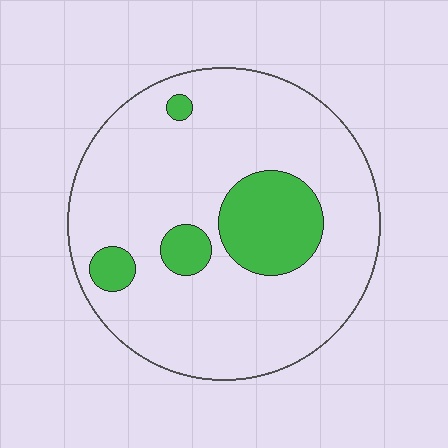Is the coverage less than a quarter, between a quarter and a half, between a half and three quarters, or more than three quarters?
Less than a quarter.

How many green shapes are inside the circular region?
4.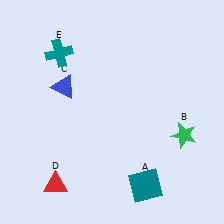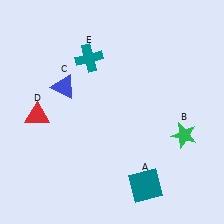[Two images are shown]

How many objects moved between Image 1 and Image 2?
2 objects moved between the two images.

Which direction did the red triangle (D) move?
The red triangle (D) moved up.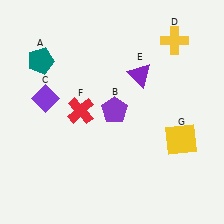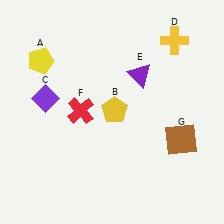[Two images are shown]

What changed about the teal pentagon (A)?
In Image 1, A is teal. In Image 2, it changed to yellow.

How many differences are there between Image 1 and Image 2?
There are 3 differences between the two images.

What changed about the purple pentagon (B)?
In Image 1, B is purple. In Image 2, it changed to yellow.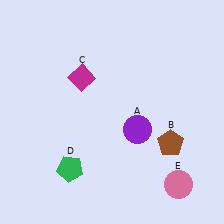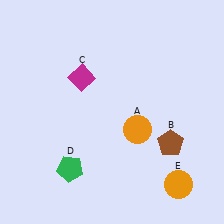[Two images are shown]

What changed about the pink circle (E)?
In Image 1, E is pink. In Image 2, it changed to orange.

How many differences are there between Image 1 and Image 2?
There are 2 differences between the two images.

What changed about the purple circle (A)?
In Image 1, A is purple. In Image 2, it changed to orange.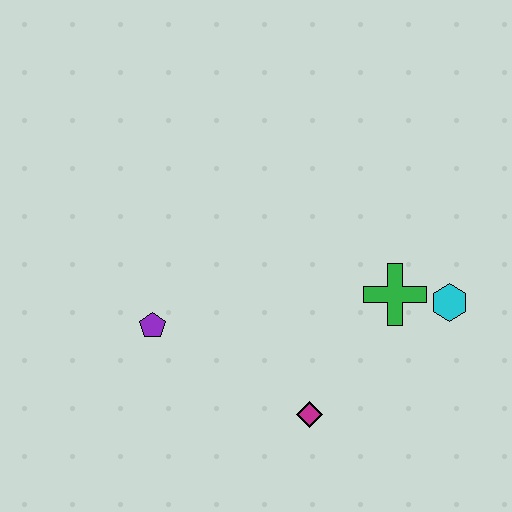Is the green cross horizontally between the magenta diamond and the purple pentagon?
No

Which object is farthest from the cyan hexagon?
The purple pentagon is farthest from the cyan hexagon.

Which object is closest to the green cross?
The cyan hexagon is closest to the green cross.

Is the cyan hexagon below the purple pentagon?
No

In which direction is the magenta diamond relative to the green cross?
The magenta diamond is below the green cross.